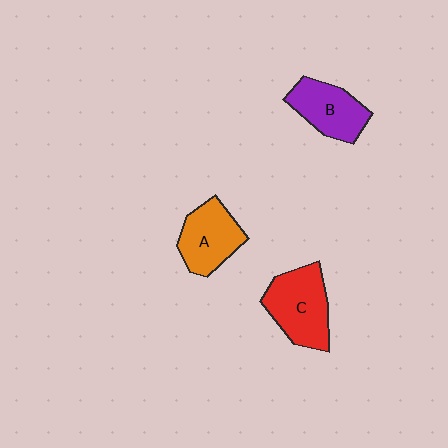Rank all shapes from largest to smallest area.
From largest to smallest: C (red), A (orange), B (purple).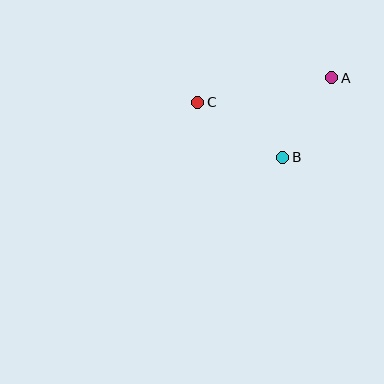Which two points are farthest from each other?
Points A and C are farthest from each other.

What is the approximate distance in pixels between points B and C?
The distance between B and C is approximately 101 pixels.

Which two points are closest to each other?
Points A and B are closest to each other.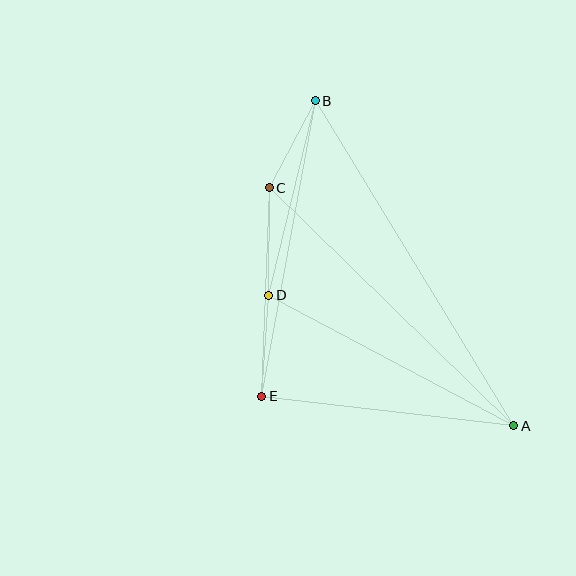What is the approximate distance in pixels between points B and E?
The distance between B and E is approximately 300 pixels.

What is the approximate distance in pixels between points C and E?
The distance between C and E is approximately 208 pixels.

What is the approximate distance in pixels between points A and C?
The distance between A and C is approximately 341 pixels.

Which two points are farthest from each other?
Points A and B are farthest from each other.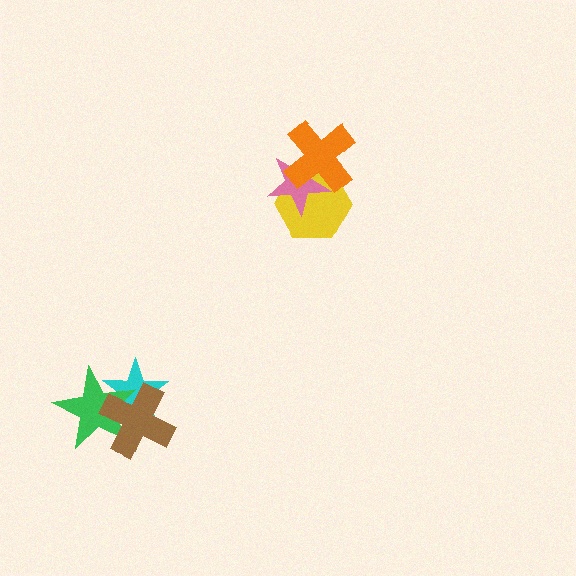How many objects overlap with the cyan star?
2 objects overlap with the cyan star.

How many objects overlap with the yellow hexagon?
2 objects overlap with the yellow hexagon.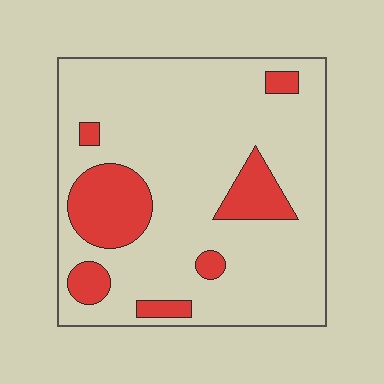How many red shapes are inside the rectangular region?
7.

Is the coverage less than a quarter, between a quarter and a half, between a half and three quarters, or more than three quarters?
Less than a quarter.